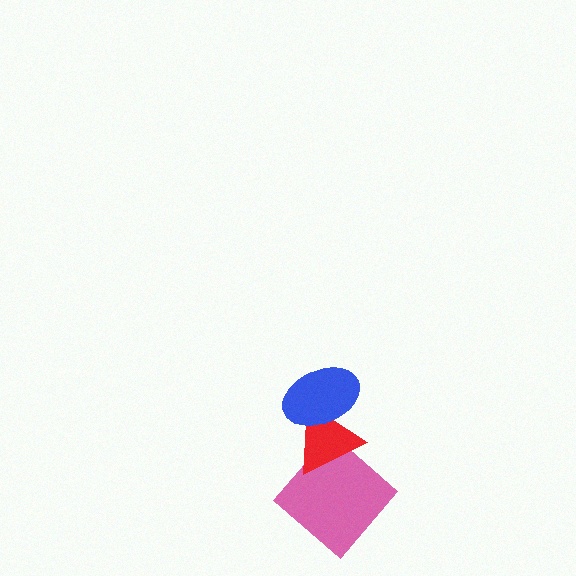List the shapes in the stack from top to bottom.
From top to bottom: the blue ellipse, the red triangle, the pink diamond.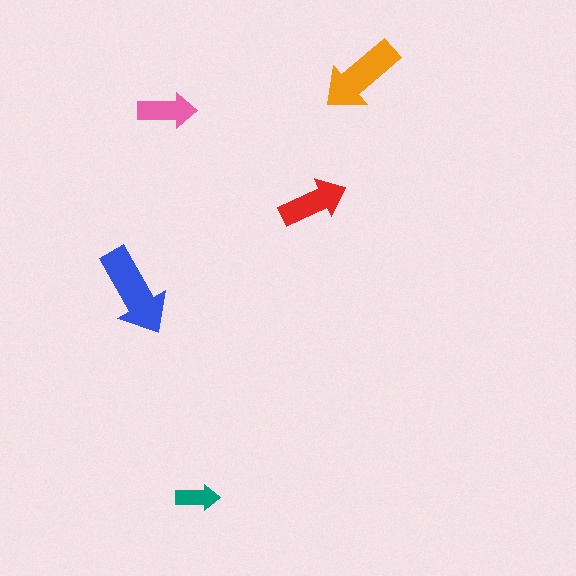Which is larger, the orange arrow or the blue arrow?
The blue one.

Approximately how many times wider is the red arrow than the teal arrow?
About 1.5 times wider.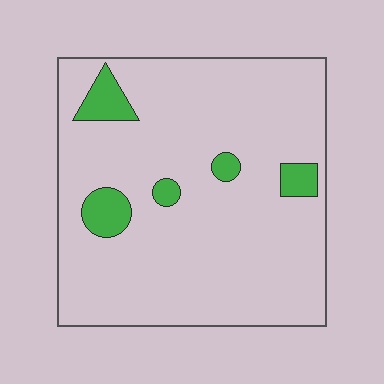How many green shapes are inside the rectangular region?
5.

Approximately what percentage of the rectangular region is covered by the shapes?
Approximately 10%.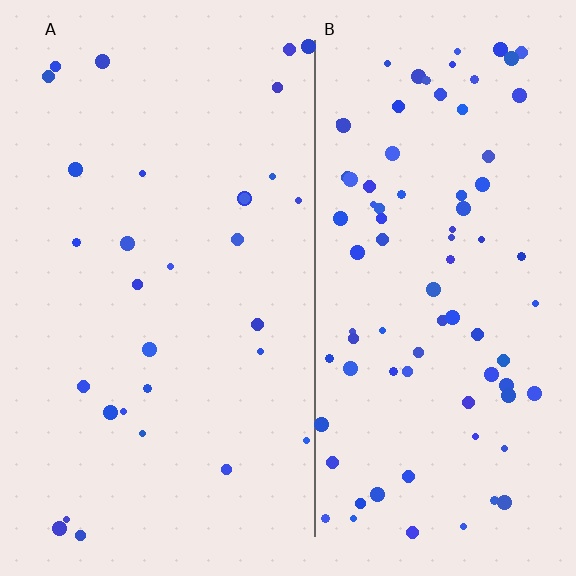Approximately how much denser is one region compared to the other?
Approximately 2.8× — region B over region A.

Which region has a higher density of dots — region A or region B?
B (the right).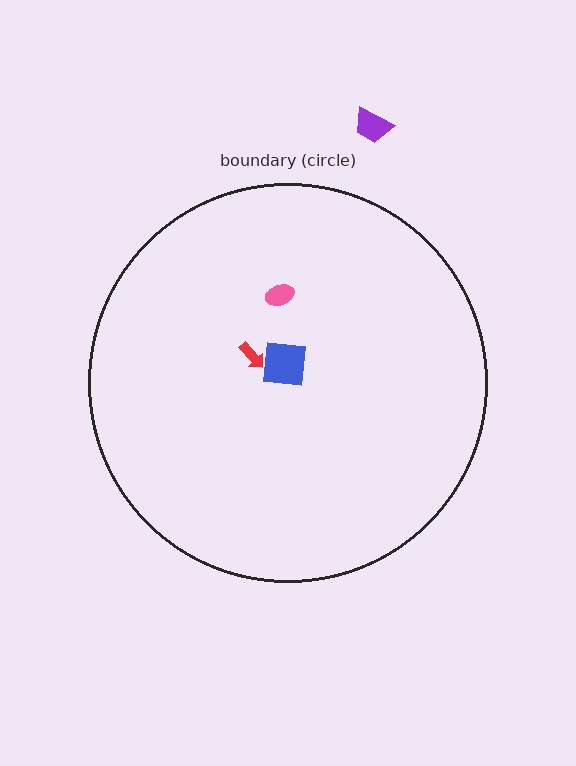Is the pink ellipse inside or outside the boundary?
Inside.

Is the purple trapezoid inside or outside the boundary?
Outside.